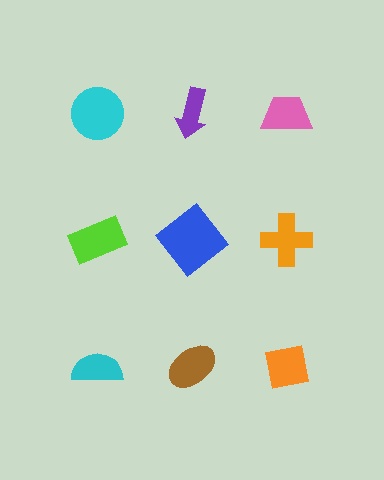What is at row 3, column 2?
A brown ellipse.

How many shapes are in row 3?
3 shapes.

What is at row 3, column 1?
A cyan semicircle.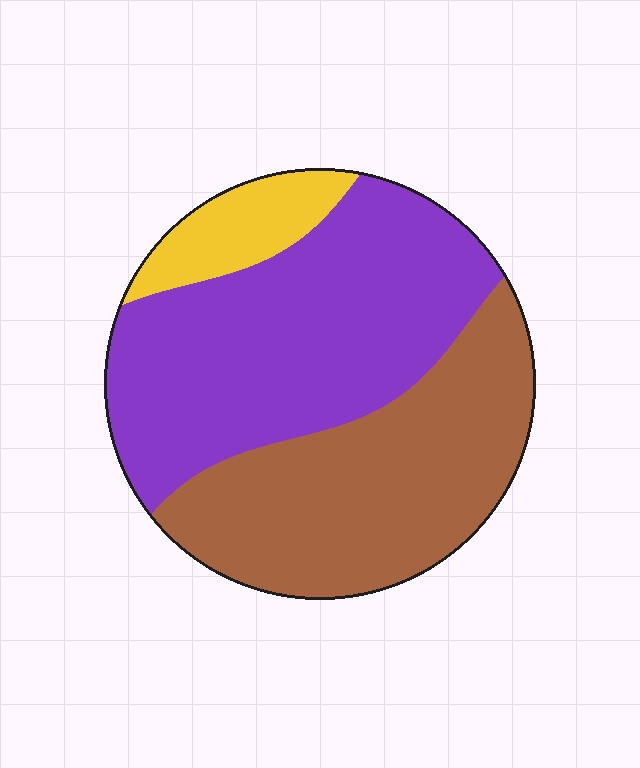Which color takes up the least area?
Yellow, at roughly 10%.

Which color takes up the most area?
Purple, at roughly 50%.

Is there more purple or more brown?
Purple.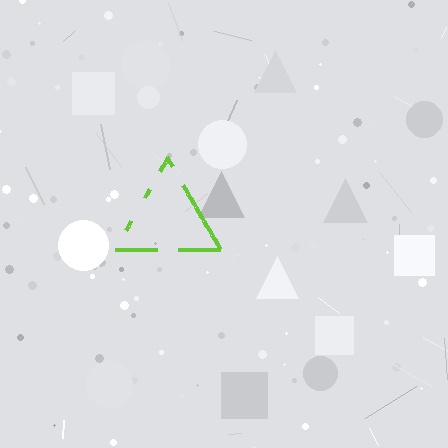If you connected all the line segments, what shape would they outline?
They would outline a triangle.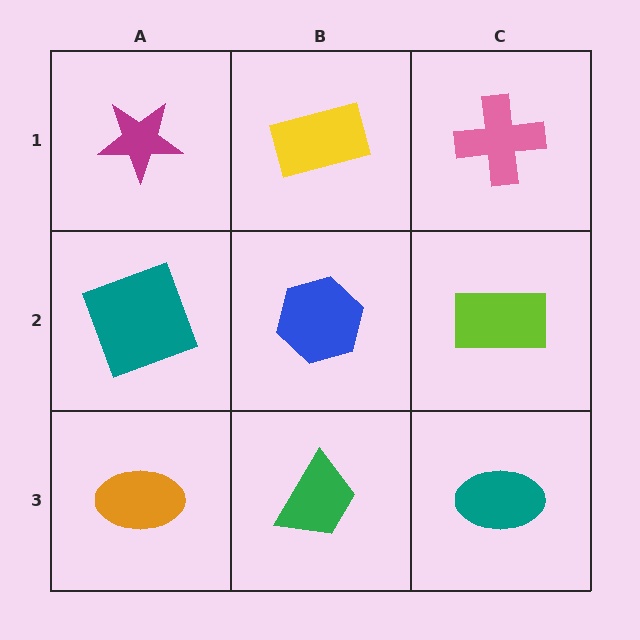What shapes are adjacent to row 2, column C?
A pink cross (row 1, column C), a teal ellipse (row 3, column C), a blue hexagon (row 2, column B).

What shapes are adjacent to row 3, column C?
A lime rectangle (row 2, column C), a green trapezoid (row 3, column B).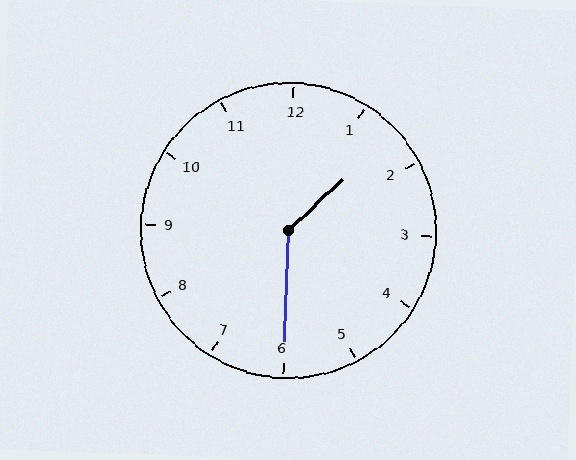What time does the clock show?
1:30.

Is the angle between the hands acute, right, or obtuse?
It is obtuse.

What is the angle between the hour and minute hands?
Approximately 135 degrees.